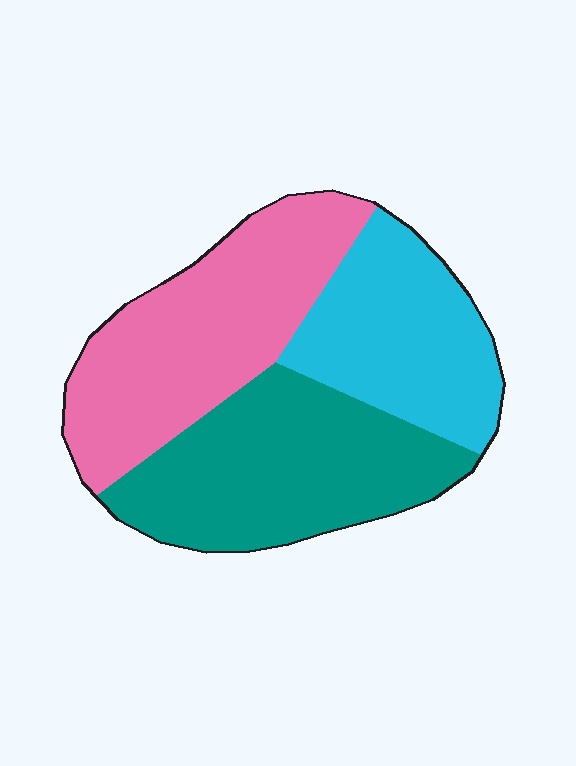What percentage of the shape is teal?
Teal covers around 35% of the shape.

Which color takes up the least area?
Cyan, at roughly 25%.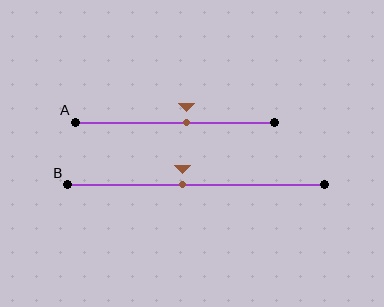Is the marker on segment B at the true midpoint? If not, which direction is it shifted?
No, the marker on segment B is shifted to the left by about 5% of the segment length.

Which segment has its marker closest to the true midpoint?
Segment B has its marker closest to the true midpoint.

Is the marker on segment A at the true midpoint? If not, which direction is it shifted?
No, the marker on segment A is shifted to the right by about 6% of the segment length.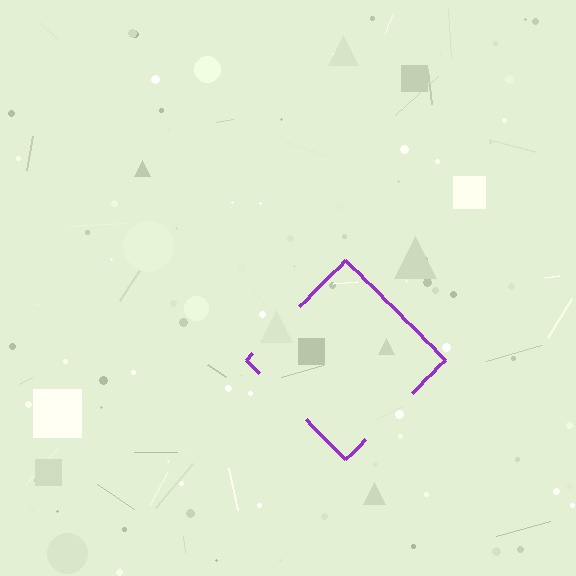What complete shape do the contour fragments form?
The contour fragments form a diamond.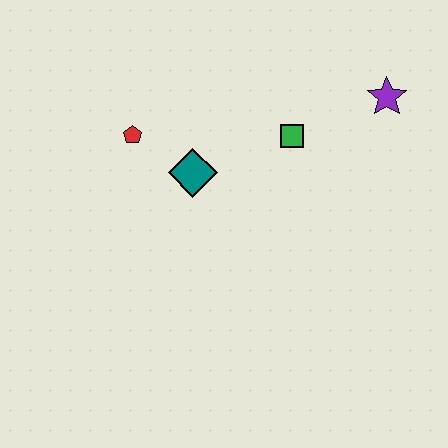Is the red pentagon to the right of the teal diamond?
No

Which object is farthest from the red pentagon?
The purple star is farthest from the red pentagon.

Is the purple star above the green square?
Yes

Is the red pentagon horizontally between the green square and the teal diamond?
No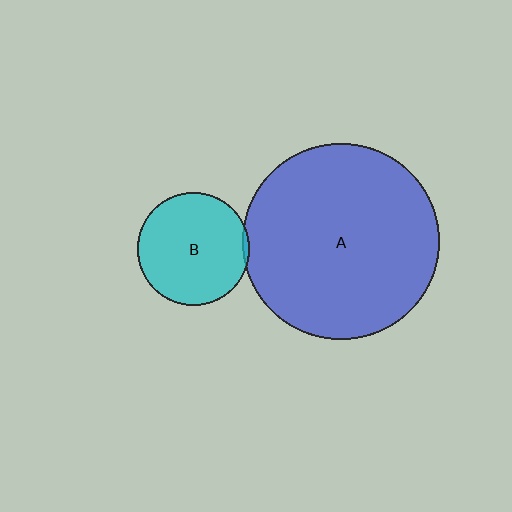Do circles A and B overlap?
Yes.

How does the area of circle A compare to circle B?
Approximately 3.0 times.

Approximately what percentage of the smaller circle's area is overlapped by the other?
Approximately 5%.